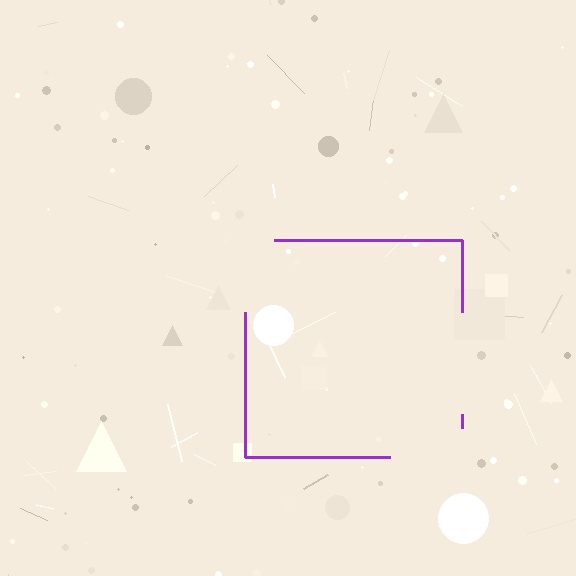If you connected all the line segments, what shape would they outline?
They would outline a square.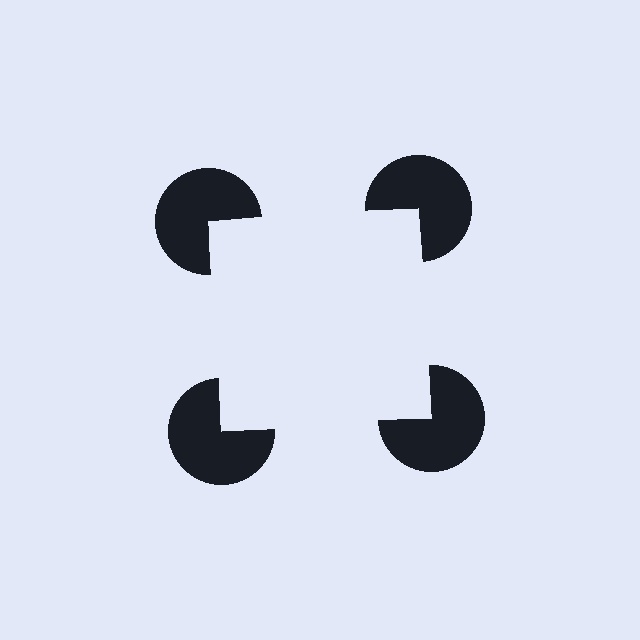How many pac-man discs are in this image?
There are 4 — one at each vertex of the illusory square.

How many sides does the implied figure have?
4 sides.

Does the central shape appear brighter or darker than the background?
It typically appears slightly brighter than the background, even though no actual brightness change is drawn.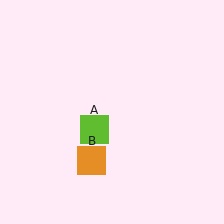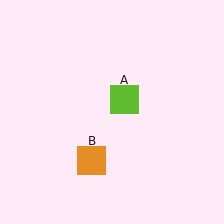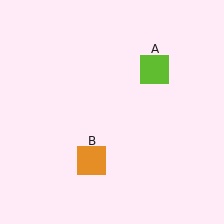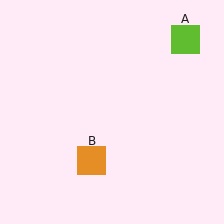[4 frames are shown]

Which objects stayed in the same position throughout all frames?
Orange square (object B) remained stationary.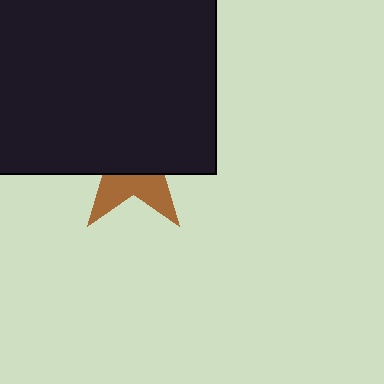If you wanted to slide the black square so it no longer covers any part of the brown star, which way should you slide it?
Slide it up — that is the most direct way to separate the two shapes.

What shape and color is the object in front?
The object in front is a black square.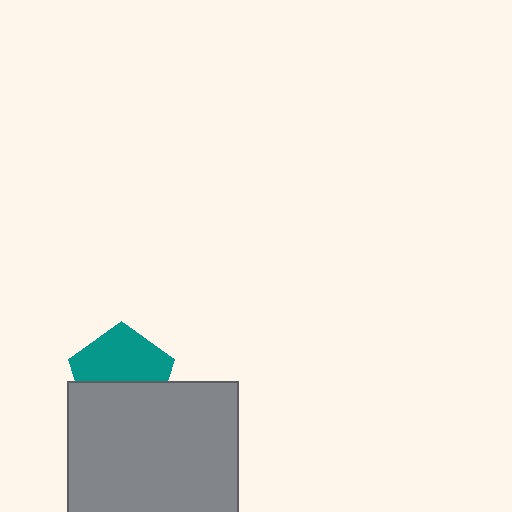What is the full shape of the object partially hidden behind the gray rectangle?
The partially hidden object is a teal pentagon.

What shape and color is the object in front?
The object in front is a gray rectangle.